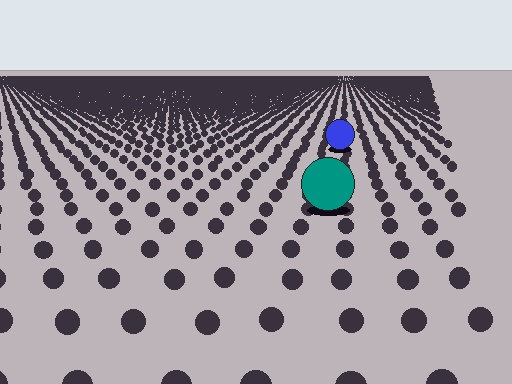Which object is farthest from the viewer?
The blue circle is farthest from the viewer. It appears smaller and the ground texture around it is denser.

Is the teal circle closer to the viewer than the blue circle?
Yes. The teal circle is closer — you can tell from the texture gradient: the ground texture is coarser near it.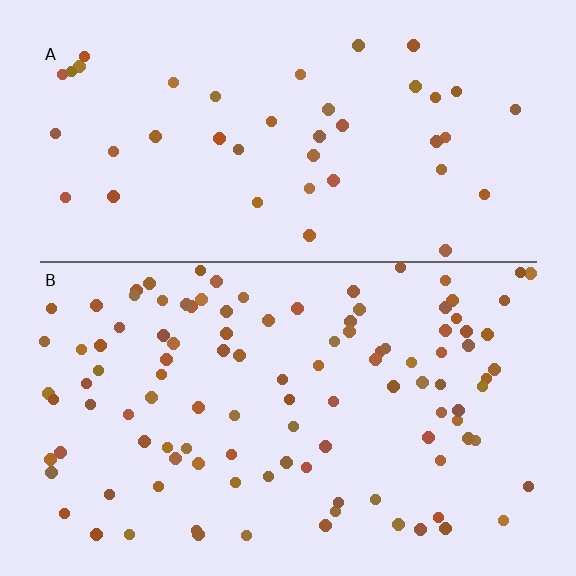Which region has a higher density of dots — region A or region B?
B (the bottom).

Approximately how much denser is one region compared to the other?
Approximately 2.5× — region B over region A.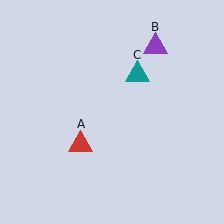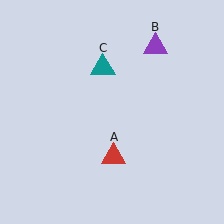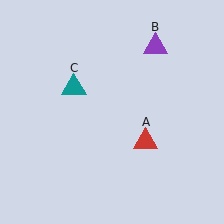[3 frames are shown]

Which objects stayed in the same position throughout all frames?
Purple triangle (object B) remained stationary.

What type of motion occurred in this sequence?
The red triangle (object A), teal triangle (object C) rotated counterclockwise around the center of the scene.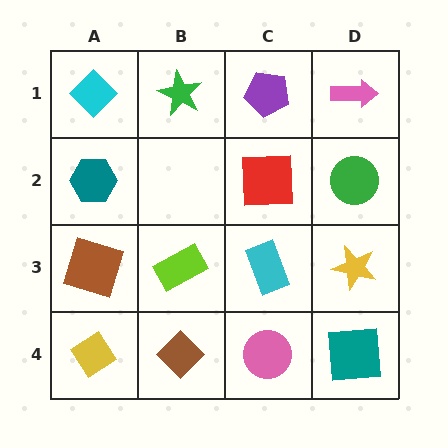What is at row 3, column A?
A brown square.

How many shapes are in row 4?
4 shapes.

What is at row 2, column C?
A red square.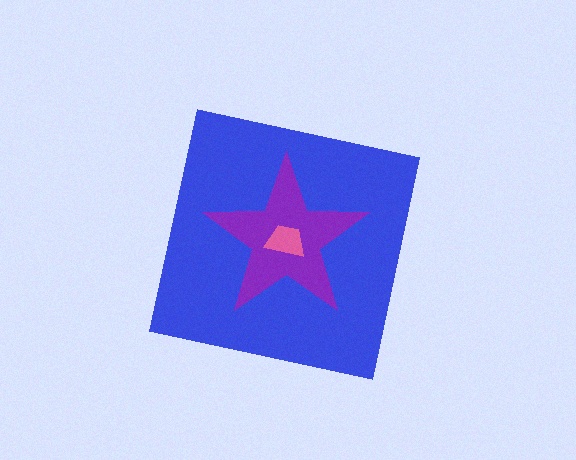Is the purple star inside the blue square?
Yes.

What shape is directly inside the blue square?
The purple star.